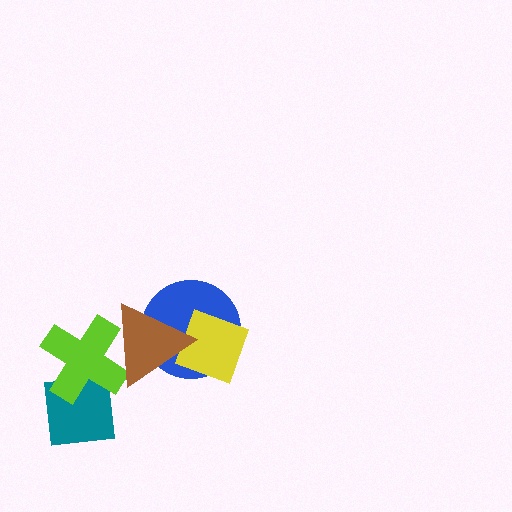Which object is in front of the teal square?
The lime cross is in front of the teal square.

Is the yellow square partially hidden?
Yes, it is partially covered by another shape.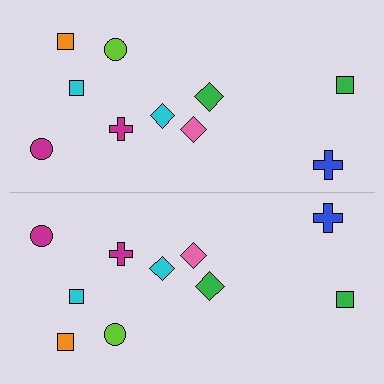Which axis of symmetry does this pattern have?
The pattern has a horizontal axis of symmetry running through the center of the image.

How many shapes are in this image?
There are 20 shapes in this image.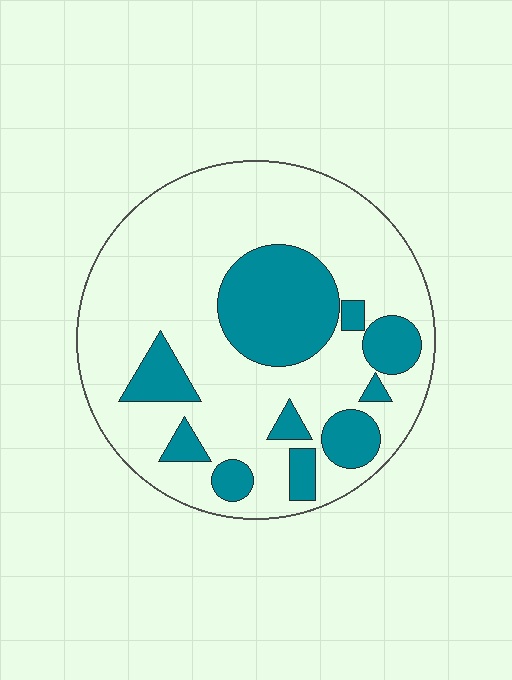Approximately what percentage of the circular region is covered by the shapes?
Approximately 25%.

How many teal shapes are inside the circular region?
10.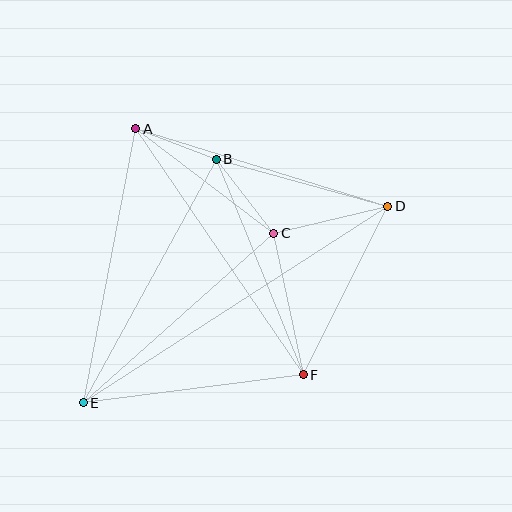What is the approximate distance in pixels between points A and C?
The distance between A and C is approximately 173 pixels.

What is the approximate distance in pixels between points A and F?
The distance between A and F is approximately 297 pixels.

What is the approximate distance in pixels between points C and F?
The distance between C and F is approximately 144 pixels.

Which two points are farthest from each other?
Points D and E are farthest from each other.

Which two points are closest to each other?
Points A and B are closest to each other.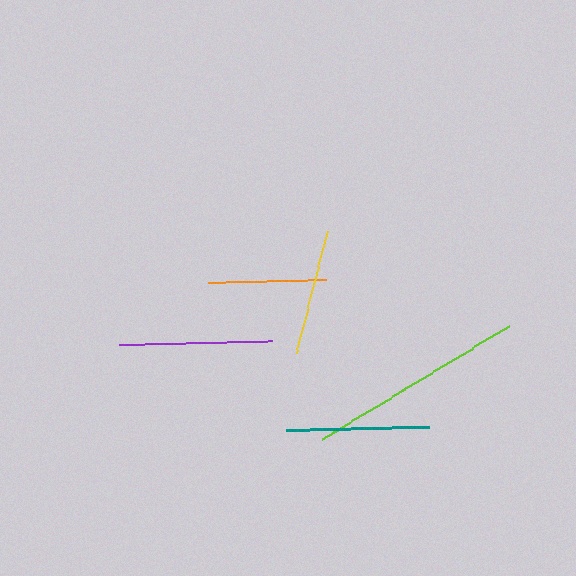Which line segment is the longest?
The lime line is the longest at approximately 218 pixels.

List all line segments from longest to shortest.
From longest to shortest: lime, purple, teal, yellow, orange.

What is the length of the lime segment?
The lime segment is approximately 218 pixels long.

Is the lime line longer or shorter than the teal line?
The lime line is longer than the teal line.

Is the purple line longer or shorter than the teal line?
The purple line is longer than the teal line.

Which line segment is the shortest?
The orange line is the shortest at approximately 118 pixels.